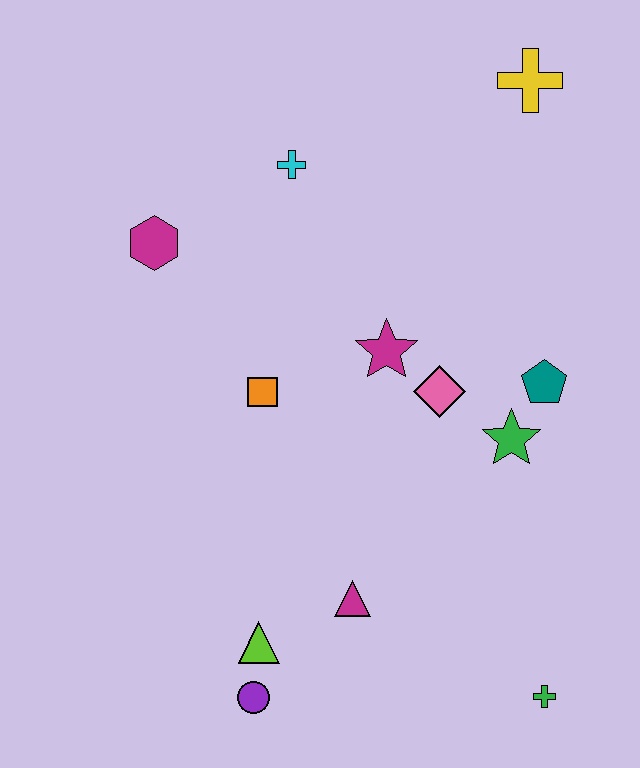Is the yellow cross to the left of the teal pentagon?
Yes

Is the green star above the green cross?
Yes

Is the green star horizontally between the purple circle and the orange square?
No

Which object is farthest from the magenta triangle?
The yellow cross is farthest from the magenta triangle.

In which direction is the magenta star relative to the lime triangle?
The magenta star is above the lime triangle.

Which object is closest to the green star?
The teal pentagon is closest to the green star.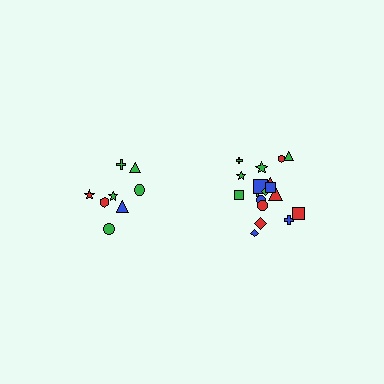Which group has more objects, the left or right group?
The right group.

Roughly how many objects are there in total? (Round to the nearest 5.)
Roughly 25 objects in total.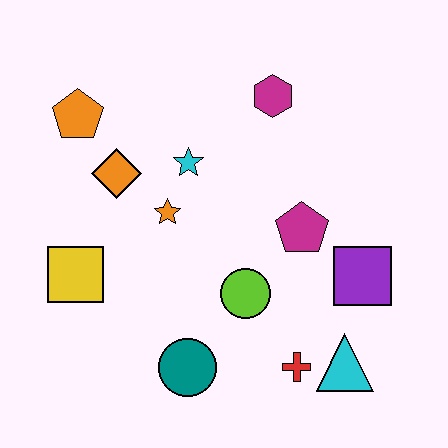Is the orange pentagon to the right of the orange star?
No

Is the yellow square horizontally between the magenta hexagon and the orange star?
No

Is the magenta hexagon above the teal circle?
Yes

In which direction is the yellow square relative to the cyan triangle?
The yellow square is to the left of the cyan triangle.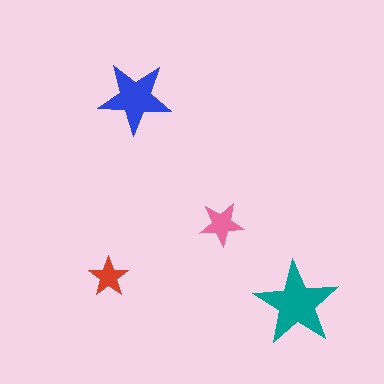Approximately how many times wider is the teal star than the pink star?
About 2 times wider.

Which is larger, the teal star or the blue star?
The teal one.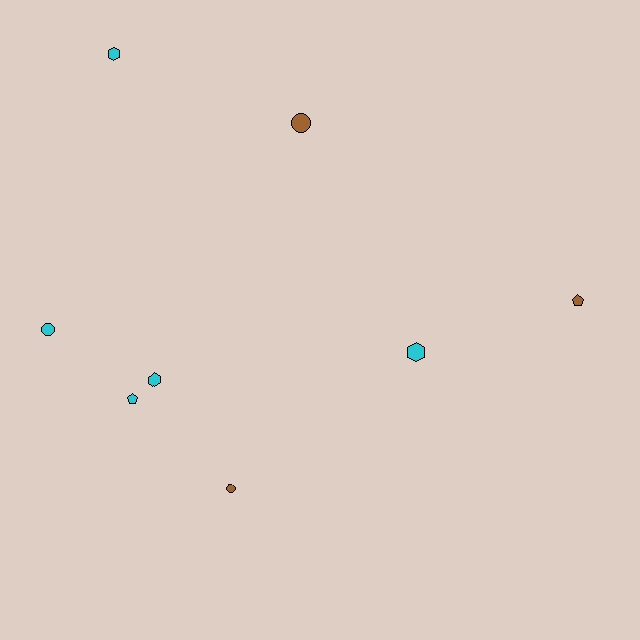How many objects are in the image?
There are 8 objects.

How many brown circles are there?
There are 2 brown circles.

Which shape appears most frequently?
Circle, with 3 objects.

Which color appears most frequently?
Cyan, with 5 objects.